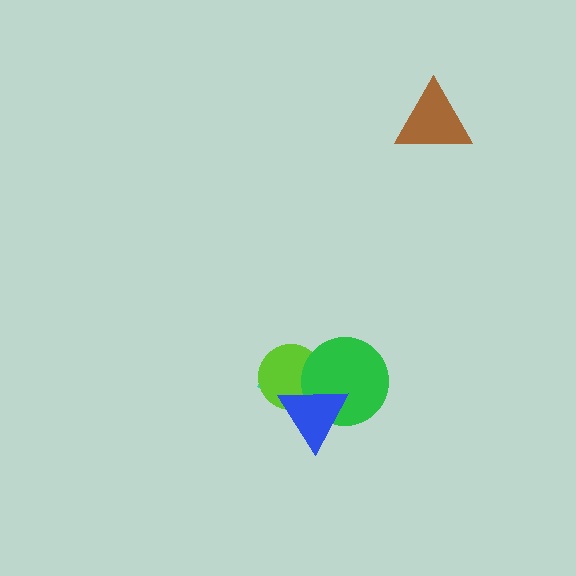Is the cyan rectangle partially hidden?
Yes, it is partially covered by another shape.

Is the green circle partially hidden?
Yes, it is partially covered by another shape.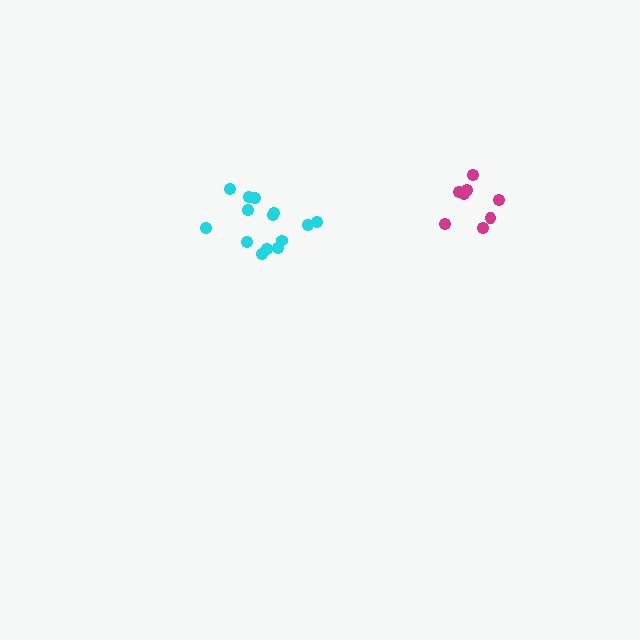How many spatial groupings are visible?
There are 2 spatial groupings.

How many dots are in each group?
Group 1: 14 dots, Group 2: 8 dots (22 total).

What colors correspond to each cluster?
The clusters are colored: cyan, magenta.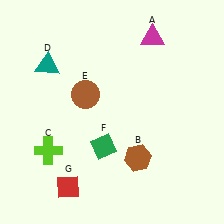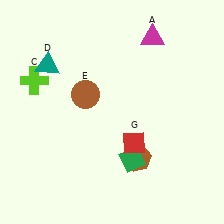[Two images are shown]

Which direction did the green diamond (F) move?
The green diamond (F) moved right.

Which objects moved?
The objects that moved are: the lime cross (C), the green diamond (F), the red diamond (G).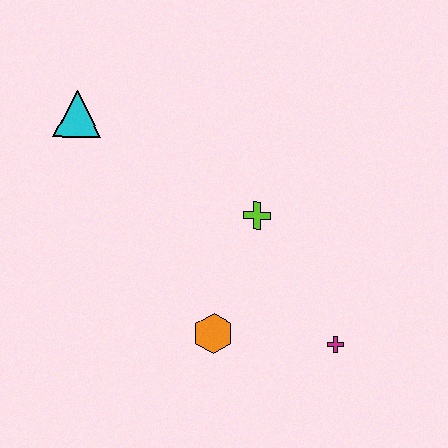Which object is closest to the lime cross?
The orange hexagon is closest to the lime cross.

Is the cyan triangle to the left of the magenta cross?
Yes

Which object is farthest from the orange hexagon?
The cyan triangle is farthest from the orange hexagon.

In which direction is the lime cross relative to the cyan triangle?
The lime cross is to the right of the cyan triangle.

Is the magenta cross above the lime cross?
No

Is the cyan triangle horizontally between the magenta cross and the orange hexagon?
No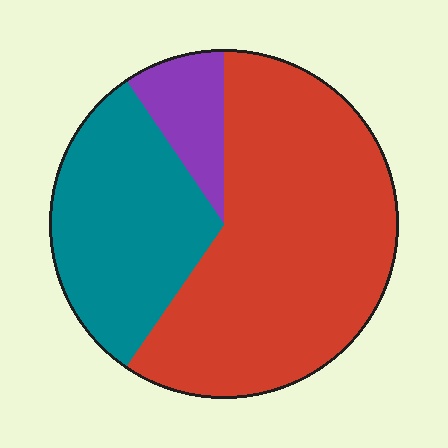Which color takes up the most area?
Red, at roughly 60%.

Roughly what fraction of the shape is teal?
Teal covers about 30% of the shape.